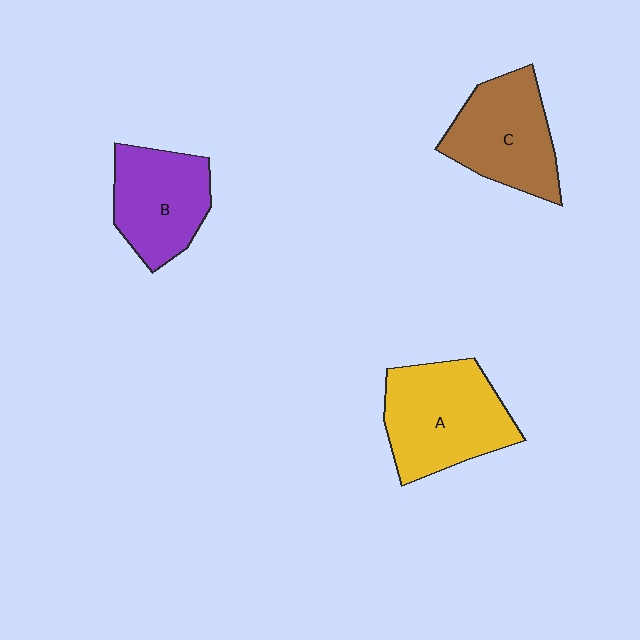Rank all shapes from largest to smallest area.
From largest to smallest: A (yellow), C (brown), B (purple).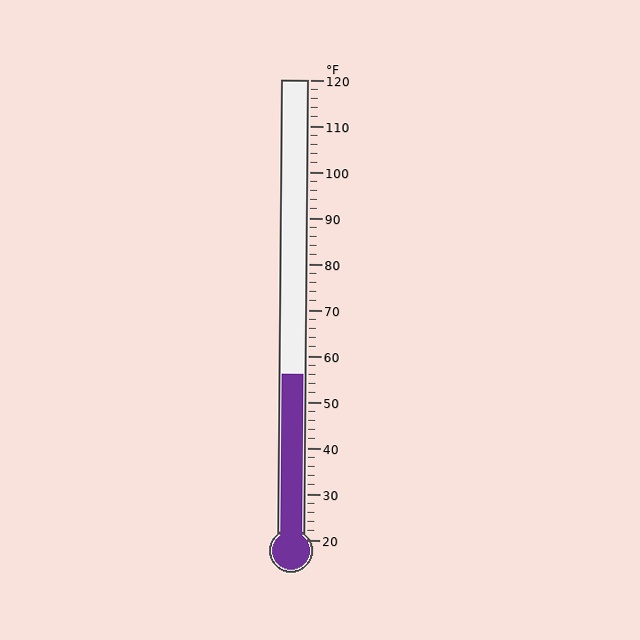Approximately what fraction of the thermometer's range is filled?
The thermometer is filled to approximately 35% of its range.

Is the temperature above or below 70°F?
The temperature is below 70°F.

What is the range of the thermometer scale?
The thermometer scale ranges from 20°F to 120°F.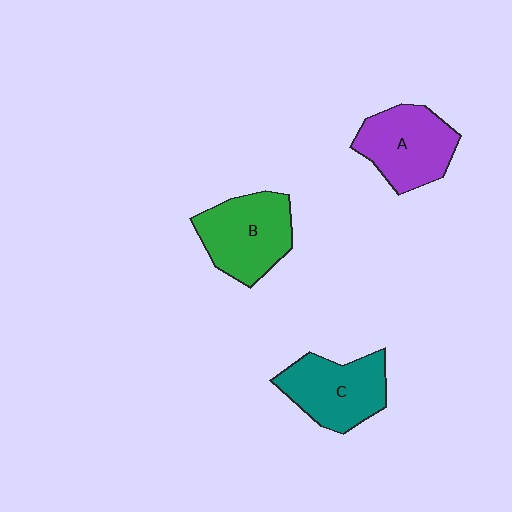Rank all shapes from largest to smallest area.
From largest to smallest: B (green), A (purple), C (teal).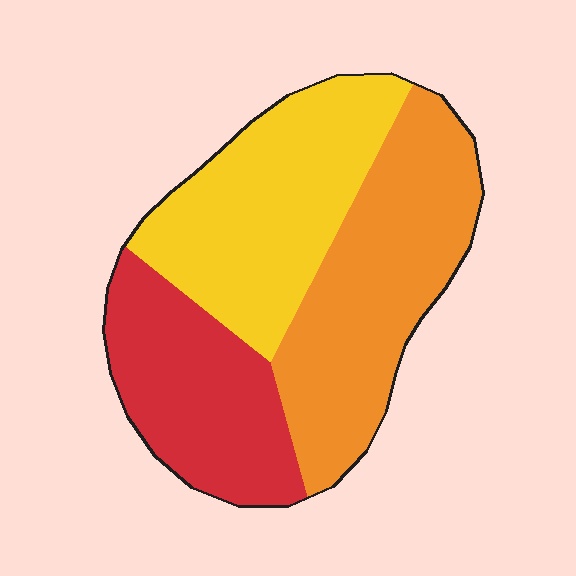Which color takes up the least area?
Red, at roughly 25%.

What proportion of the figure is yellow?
Yellow covers about 35% of the figure.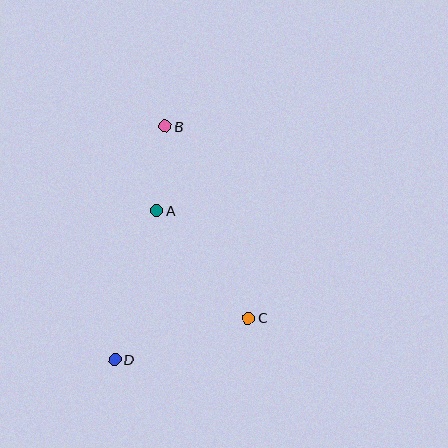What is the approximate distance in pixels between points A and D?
The distance between A and D is approximately 155 pixels.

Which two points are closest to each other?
Points A and B are closest to each other.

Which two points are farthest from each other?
Points B and D are farthest from each other.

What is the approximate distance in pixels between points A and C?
The distance between A and C is approximately 141 pixels.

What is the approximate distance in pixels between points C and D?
The distance between C and D is approximately 140 pixels.